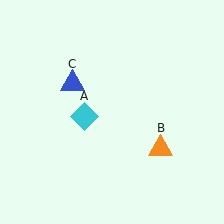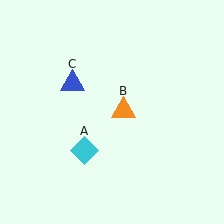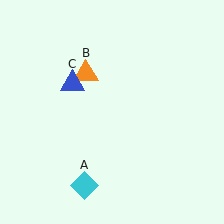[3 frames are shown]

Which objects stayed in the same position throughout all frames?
Blue triangle (object C) remained stationary.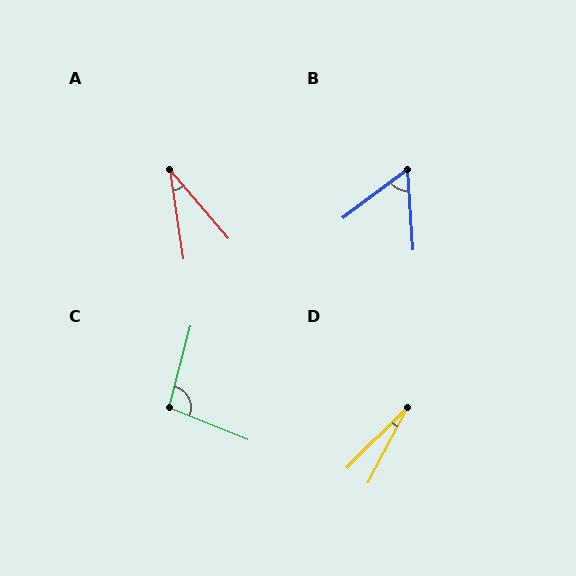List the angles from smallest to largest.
D (17°), A (32°), B (57°), C (97°).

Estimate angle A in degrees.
Approximately 32 degrees.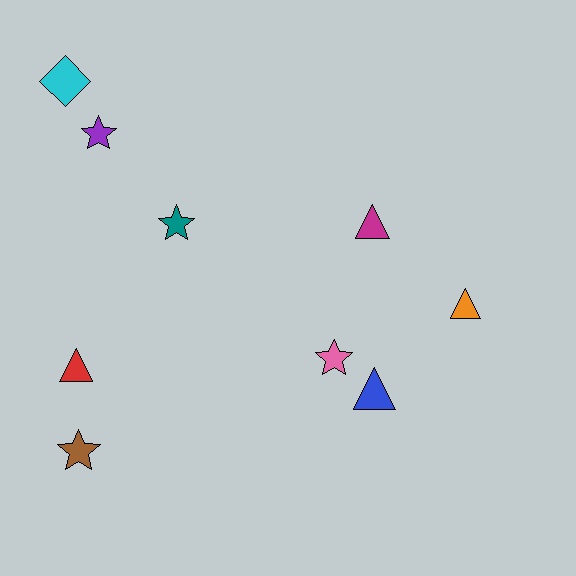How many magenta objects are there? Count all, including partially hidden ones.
There is 1 magenta object.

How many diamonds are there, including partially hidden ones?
There is 1 diamond.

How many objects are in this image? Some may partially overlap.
There are 9 objects.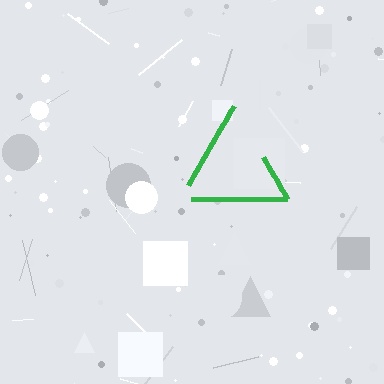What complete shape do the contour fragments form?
The contour fragments form a triangle.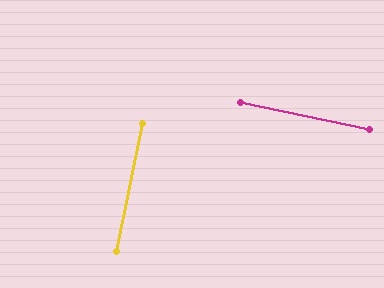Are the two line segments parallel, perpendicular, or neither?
Perpendicular — they meet at approximately 90°.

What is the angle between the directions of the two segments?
Approximately 90 degrees.